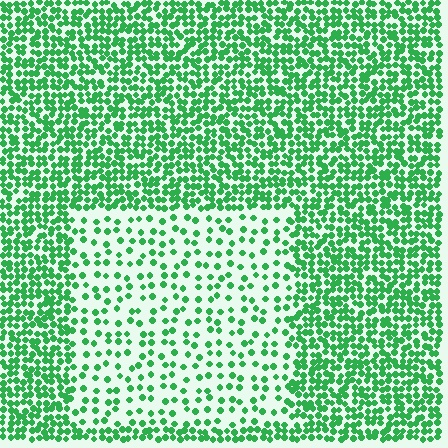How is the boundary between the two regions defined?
The boundary is defined by a change in element density (approximately 2.6x ratio). All elements are the same color, size, and shape.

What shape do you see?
I see a rectangle.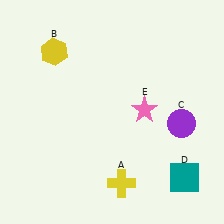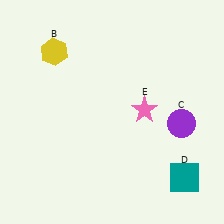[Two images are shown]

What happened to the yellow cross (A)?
The yellow cross (A) was removed in Image 2. It was in the bottom-right area of Image 1.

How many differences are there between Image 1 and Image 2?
There is 1 difference between the two images.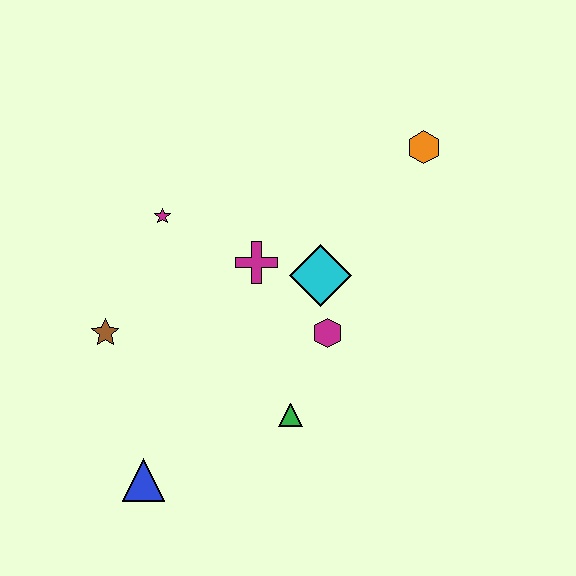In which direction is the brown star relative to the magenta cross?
The brown star is to the left of the magenta cross.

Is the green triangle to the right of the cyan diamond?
No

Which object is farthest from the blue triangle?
The orange hexagon is farthest from the blue triangle.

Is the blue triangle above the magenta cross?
No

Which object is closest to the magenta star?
The magenta cross is closest to the magenta star.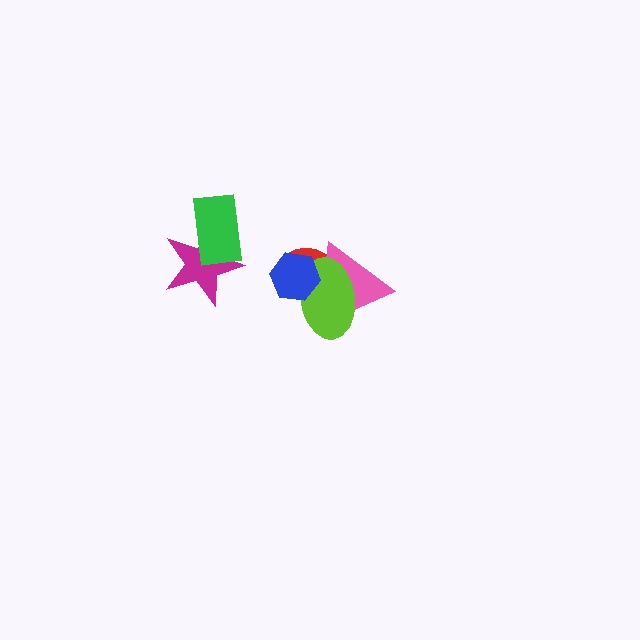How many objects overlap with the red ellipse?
3 objects overlap with the red ellipse.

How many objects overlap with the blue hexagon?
3 objects overlap with the blue hexagon.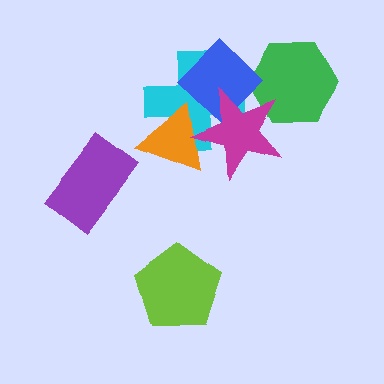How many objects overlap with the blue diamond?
3 objects overlap with the blue diamond.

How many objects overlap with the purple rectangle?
0 objects overlap with the purple rectangle.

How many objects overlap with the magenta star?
4 objects overlap with the magenta star.